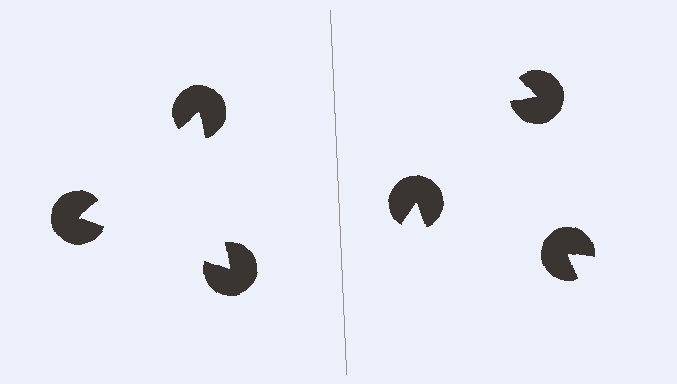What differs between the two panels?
The pac-man discs are positioned identically on both sides; only the wedge orientations differ. On the left they align to a triangle; on the right they are misaligned.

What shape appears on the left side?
An illusory triangle.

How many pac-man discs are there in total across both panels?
6 — 3 on each side.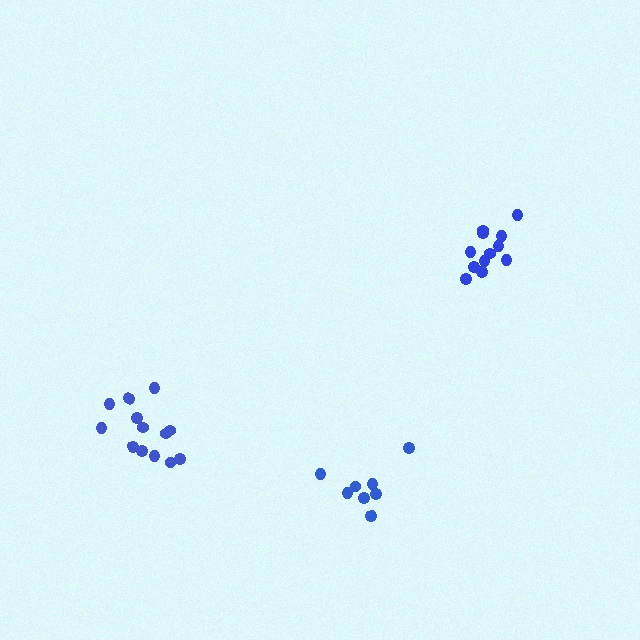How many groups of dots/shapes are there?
There are 3 groups.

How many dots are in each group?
Group 1: 8 dots, Group 2: 12 dots, Group 3: 13 dots (33 total).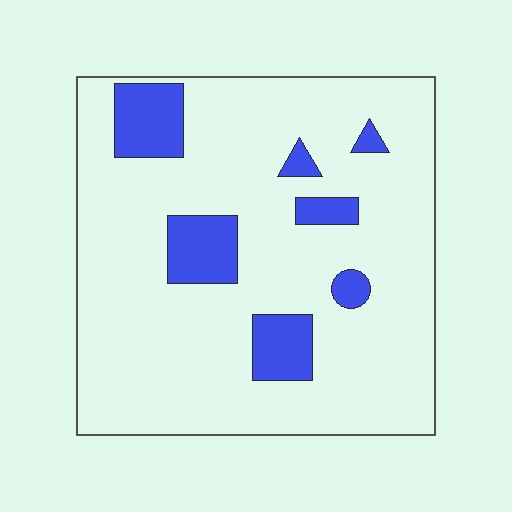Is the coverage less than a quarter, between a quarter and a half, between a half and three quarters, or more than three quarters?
Less than a quarter.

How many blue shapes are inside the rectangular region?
7.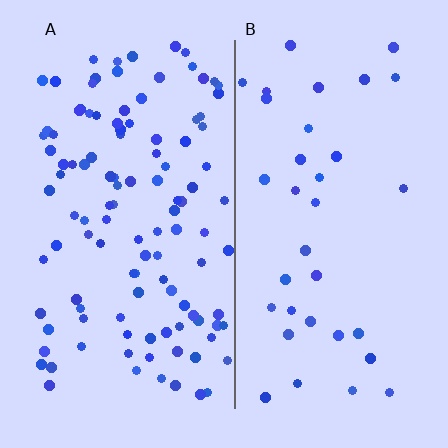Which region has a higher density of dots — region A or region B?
A (the left).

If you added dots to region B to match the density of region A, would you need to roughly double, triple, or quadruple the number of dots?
Approximately triple.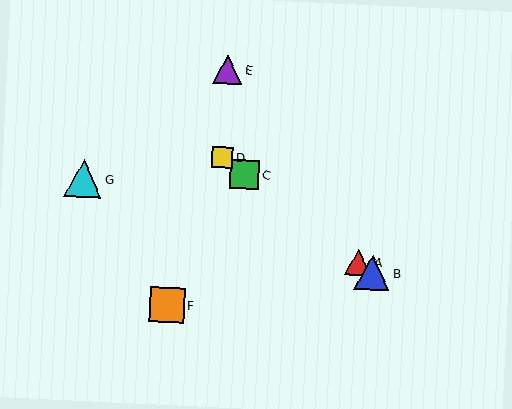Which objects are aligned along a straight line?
Objects A, B, C, D are aligned along a straight line.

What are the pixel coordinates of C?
Object C is at (245, 174).